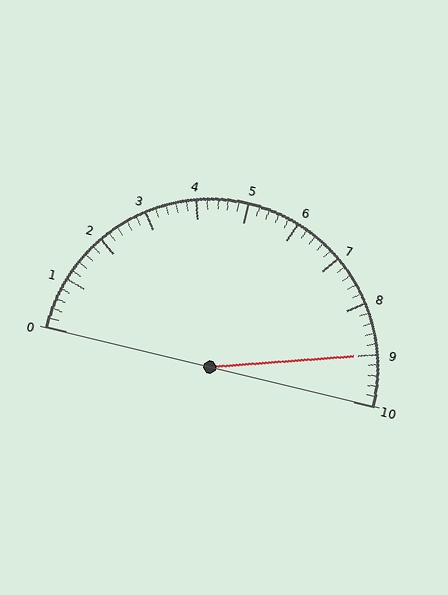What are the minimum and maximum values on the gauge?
The gauge ranges from 0 to 10.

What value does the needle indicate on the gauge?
The needle indicates approximately 9.0.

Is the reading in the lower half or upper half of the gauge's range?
The reading is in the upper half of the range (0 to 10).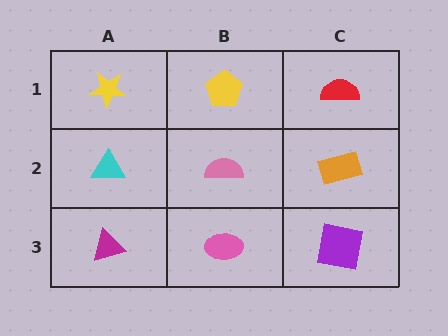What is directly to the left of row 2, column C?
A pink semicircle.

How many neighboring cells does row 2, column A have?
3.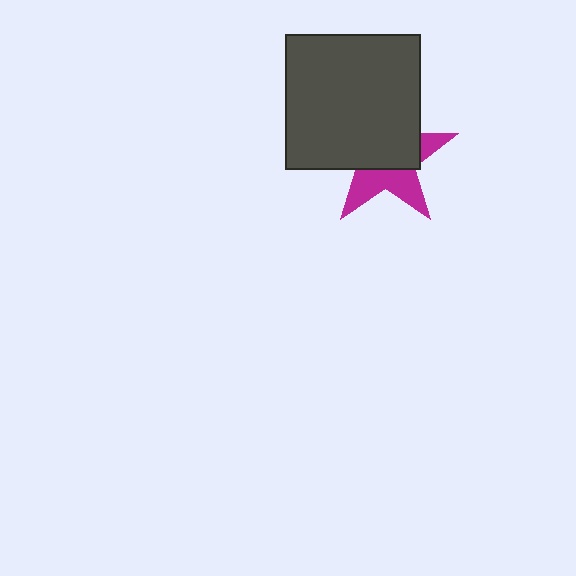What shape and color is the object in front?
The object in front is a dark gray square.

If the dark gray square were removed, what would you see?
You would see the complete magenta star.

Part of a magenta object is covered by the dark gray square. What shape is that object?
It is a star.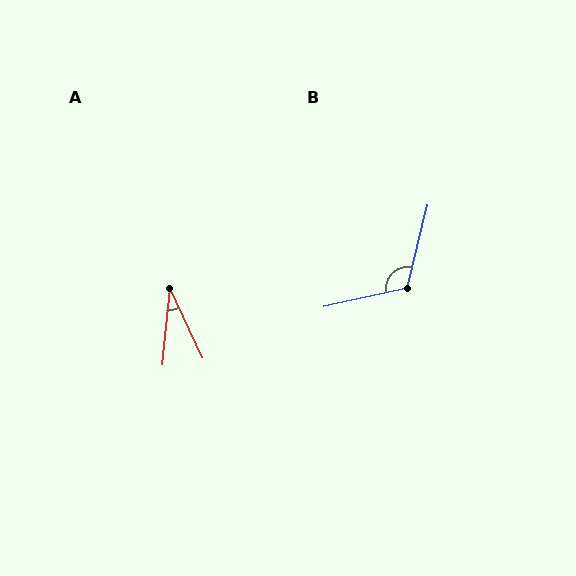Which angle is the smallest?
A, at approximately 31 degrees.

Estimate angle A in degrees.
Approximately 31 degrees.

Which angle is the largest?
B, at approximately 116 degrees.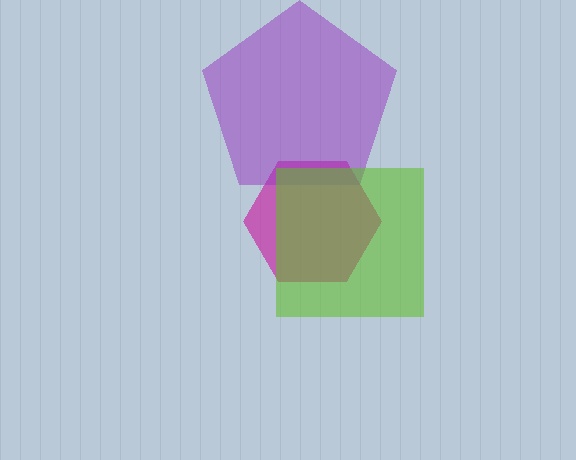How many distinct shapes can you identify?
There are 3 distinct shapes: a magenta hexagon, a purple pentagon, a lime square.